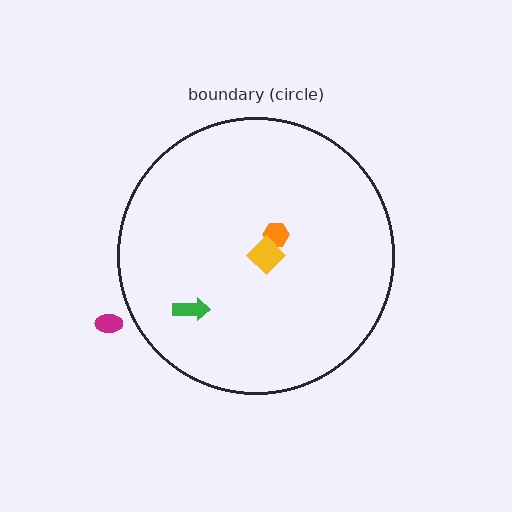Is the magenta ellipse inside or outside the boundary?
Outside.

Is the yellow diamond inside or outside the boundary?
Inside.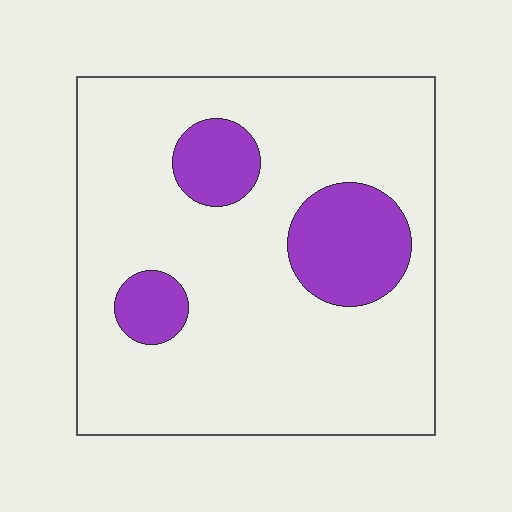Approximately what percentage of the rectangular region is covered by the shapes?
Approximately 20%.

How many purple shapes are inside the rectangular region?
3.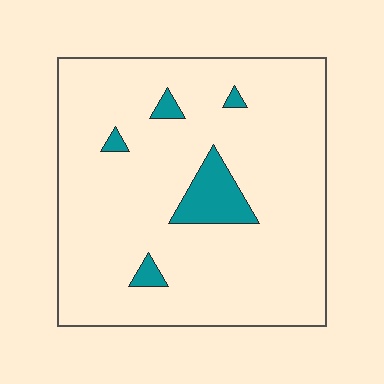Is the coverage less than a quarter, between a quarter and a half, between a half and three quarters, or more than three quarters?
Less than a quarter.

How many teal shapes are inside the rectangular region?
5.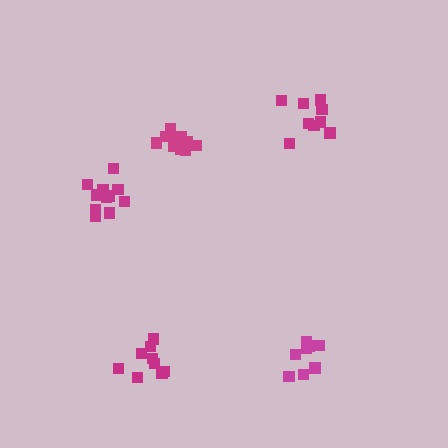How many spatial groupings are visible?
There are 5 spatial groupings.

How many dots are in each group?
Group 1: 9 dots, Group 2: 11 dots, Group 3: 8 dots, Group 4: 9 dots, Group 5: 10 dots (47 total).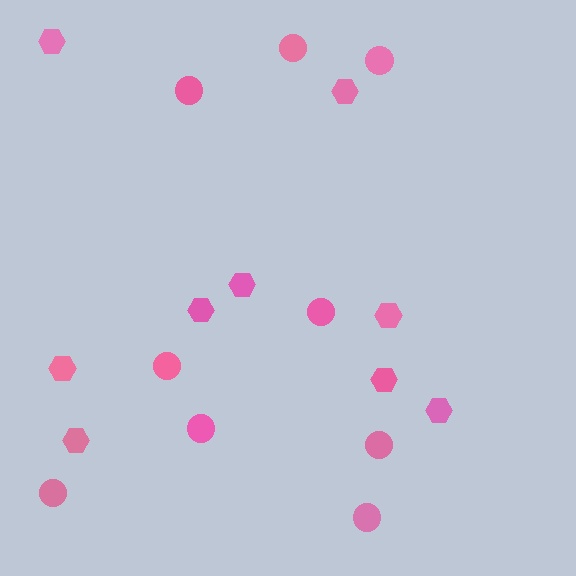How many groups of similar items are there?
There are 2 groups: one group of circles (9) and one group of hexagons (9).